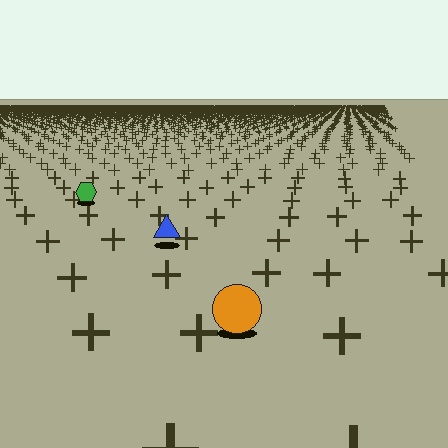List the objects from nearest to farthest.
From nearest to farthest: the orange circle, the blue triangle, the green hexagon.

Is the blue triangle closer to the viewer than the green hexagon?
Yes. The blue triangle is closer — you can tell from the texture gradient: the ground texture is coarser near it.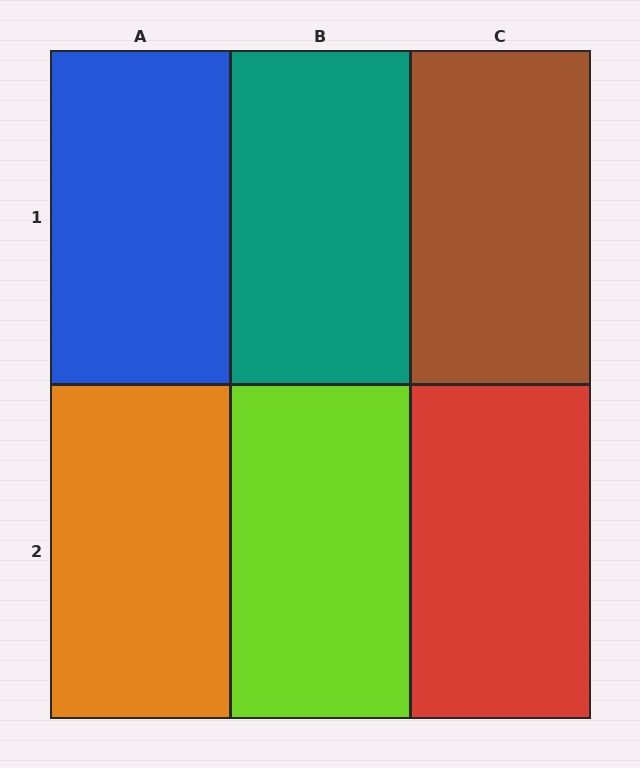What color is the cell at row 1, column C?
Brown.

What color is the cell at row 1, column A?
Blue.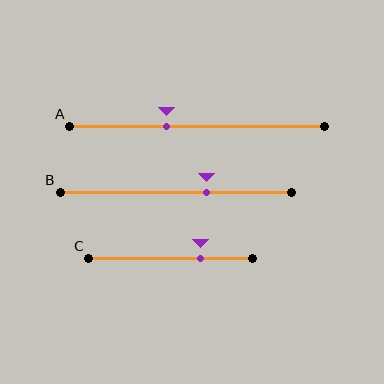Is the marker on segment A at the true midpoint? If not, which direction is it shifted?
No, the marker on segment A is shifted to the left by about 12% of the segment length.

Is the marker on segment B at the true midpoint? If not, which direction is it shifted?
No, the marker on segment B is shifted to the right by about 13% of the segment length.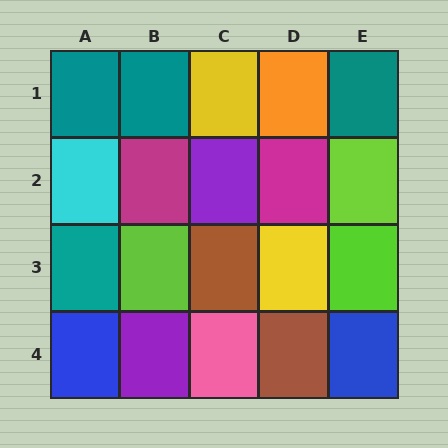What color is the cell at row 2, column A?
Cyan.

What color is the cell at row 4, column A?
Blue.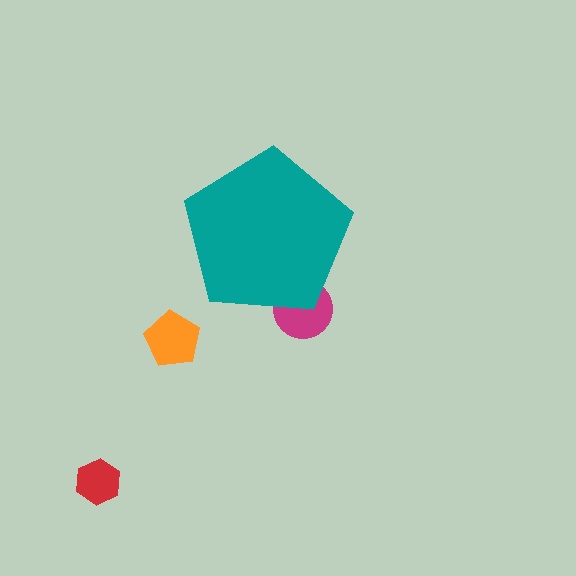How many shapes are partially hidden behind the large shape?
2 shapes are partially hidden.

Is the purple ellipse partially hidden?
Yes, the purple ellipse is partially hidden behind the teal pentagon.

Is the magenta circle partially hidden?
Yes, the magenta circle is partially hidden behind the teal pentagon.